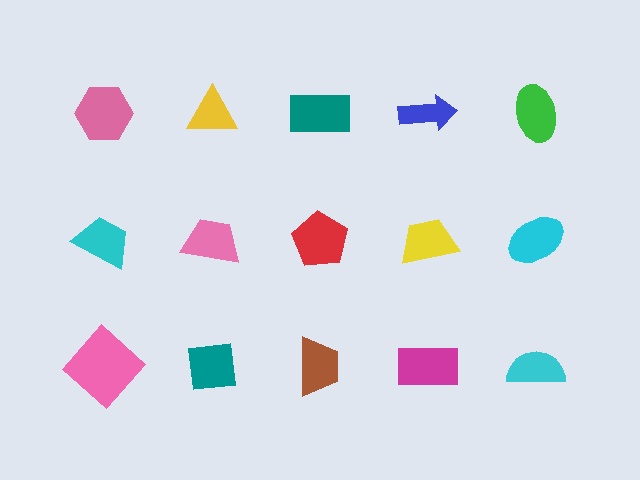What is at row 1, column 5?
A green ellipse.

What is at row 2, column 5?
A cyan ellipse.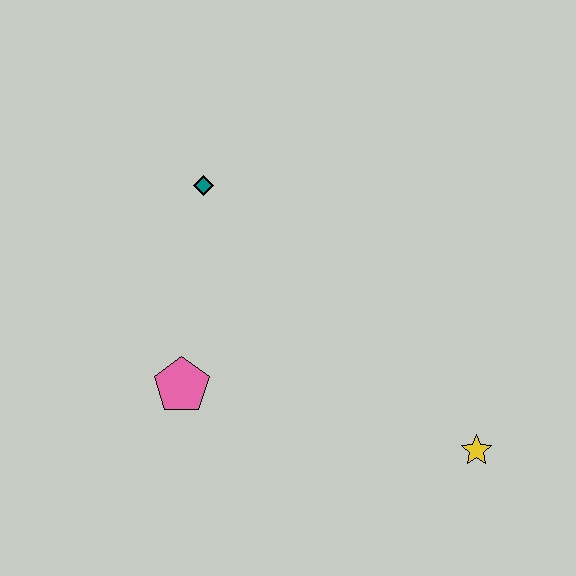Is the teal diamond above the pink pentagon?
Yes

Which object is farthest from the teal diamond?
The yellow star is farthest from the teal diamond.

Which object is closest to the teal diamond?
The pink pentagon is closest to the teal diamond.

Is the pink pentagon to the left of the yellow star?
Yes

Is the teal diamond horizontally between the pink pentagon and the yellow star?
Yes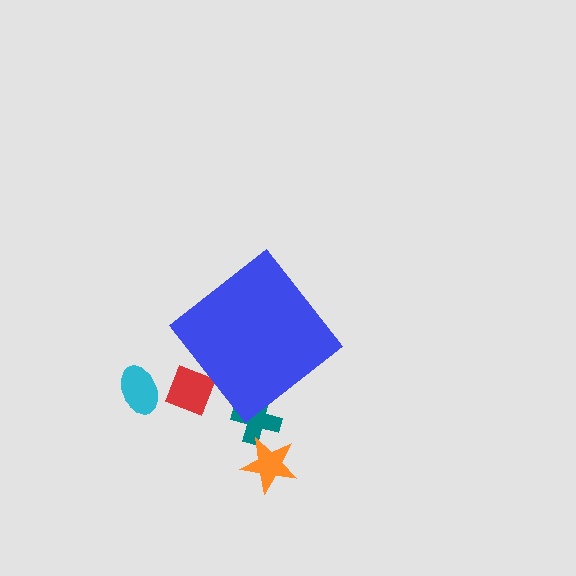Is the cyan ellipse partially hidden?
No, the cyan ellipse is fully visible.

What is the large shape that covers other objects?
A blue diamond.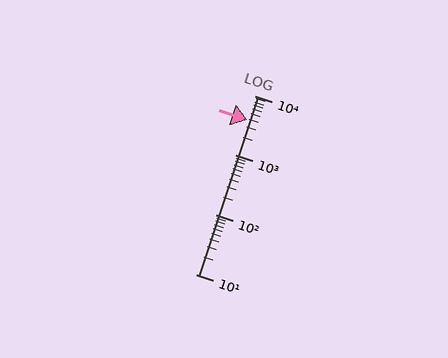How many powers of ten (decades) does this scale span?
The scale spans 3 decades, from 10 to 10000.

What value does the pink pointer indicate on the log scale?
The pointer indicates approximately 3900.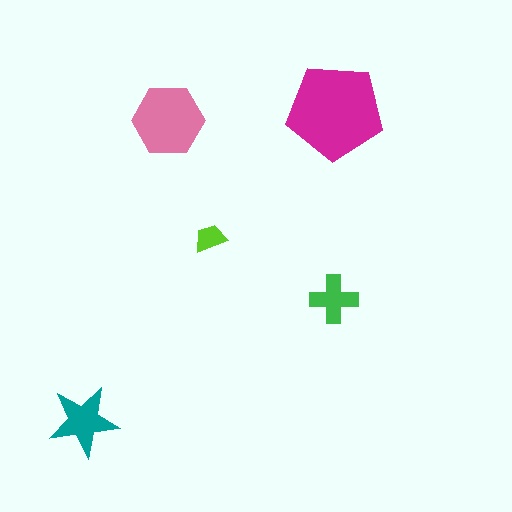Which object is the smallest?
The lime trapezoid.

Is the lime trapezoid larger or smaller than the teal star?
Smaller.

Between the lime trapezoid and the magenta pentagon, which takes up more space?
The magenta pentagon.